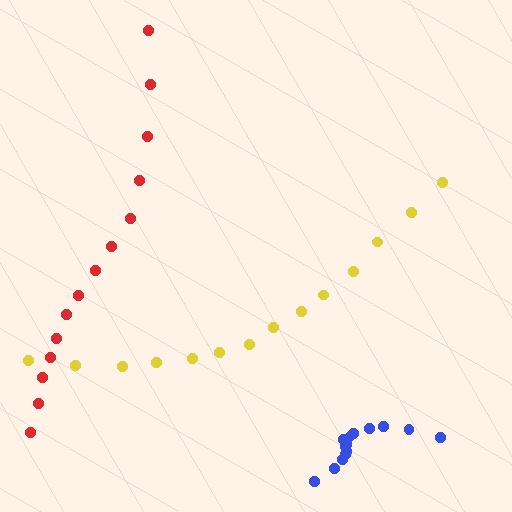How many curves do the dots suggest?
There are 3 distinct paths.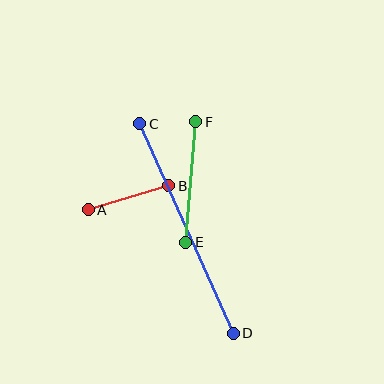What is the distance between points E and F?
The distance is approximately 121 pixels.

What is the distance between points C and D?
The distance is approximately 230 pixels.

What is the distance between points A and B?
The distance is approximately 84 pixels.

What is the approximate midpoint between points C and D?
The midpoint is at approximately (186, 228) pixels.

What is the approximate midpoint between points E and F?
The midpoint is at approximately (191, 182) pixels.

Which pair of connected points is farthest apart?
Points C and D are farthest apart.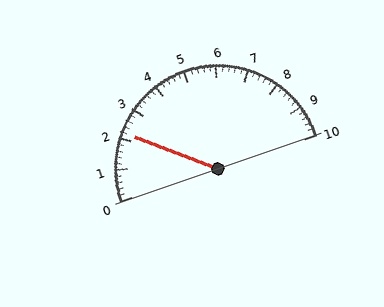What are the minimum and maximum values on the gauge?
The gauge ranges from 0 to 10.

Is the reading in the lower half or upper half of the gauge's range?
The reading is in the lower half of the range (0 to 10).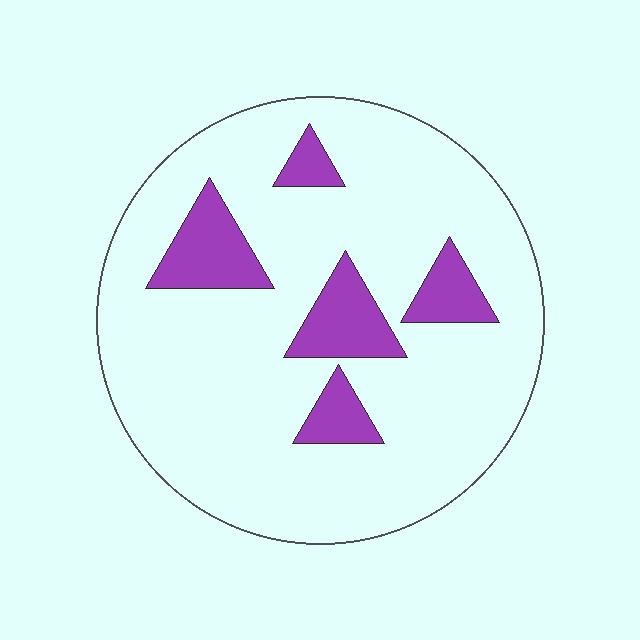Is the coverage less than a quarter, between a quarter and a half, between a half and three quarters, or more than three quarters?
Less than a quarter.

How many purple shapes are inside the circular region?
5.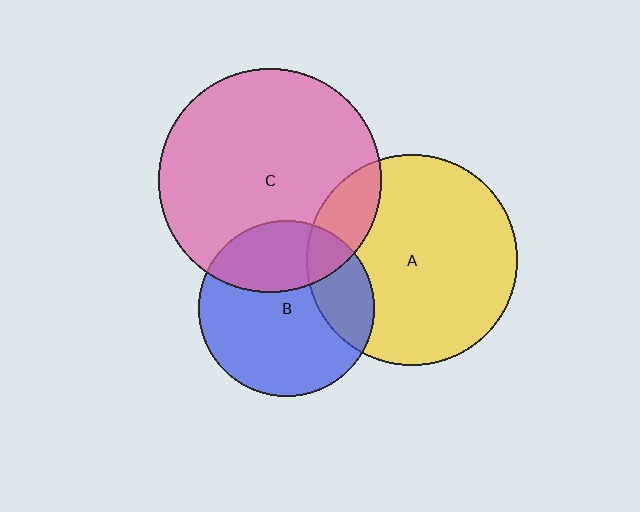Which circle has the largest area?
Circle C (pink).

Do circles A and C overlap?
Yes.